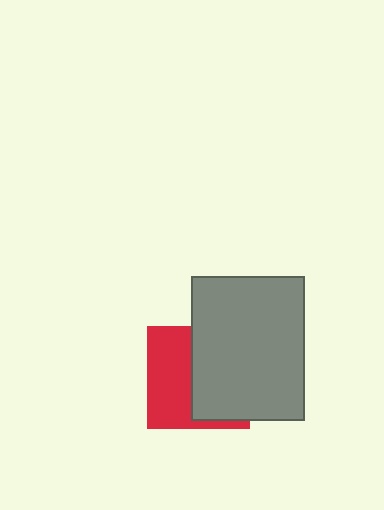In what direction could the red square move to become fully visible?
The red square could move left. That would shift it out from behind the gray rectangle entirely.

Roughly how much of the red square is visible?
About half of it is visible (roughly 48%).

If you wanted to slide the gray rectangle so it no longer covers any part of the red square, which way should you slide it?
Slide it right — that is the most direct way to separate the two shapes.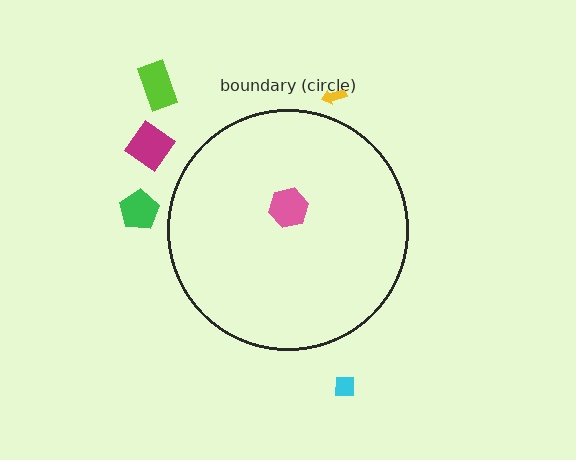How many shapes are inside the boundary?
2 inside, 5 outside.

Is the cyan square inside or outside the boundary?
Outside.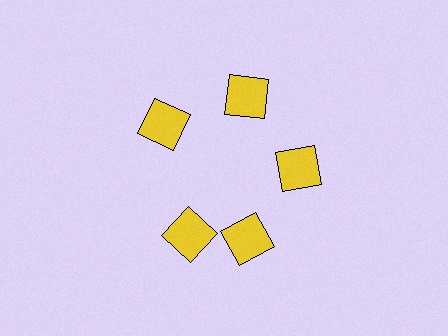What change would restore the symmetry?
The symmetry would be restored by rotating it back into even spacing with its neighbors so that all 5 squares sit at equal angles and equal distance from the center.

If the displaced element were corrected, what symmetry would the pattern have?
It would have 5-fold rotational symmetry — the pattern would map onto itself every 72 degrees.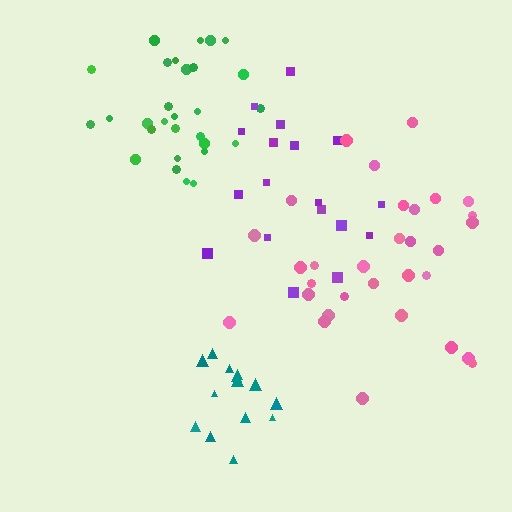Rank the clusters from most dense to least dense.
teal, green, pink, purple.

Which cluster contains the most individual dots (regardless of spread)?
Pink (31).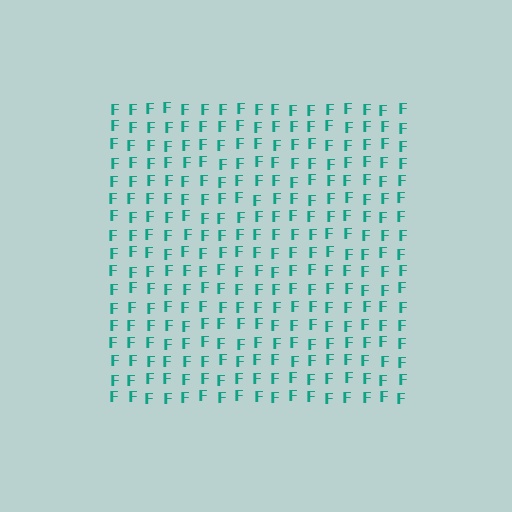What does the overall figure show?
The overall figure shows a square.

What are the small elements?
The small elements are letter F's.